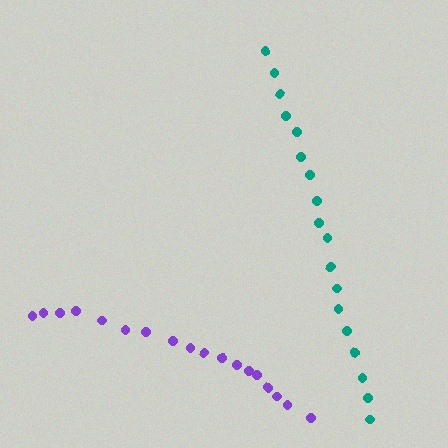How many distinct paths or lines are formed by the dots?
There are 2 distinct paths.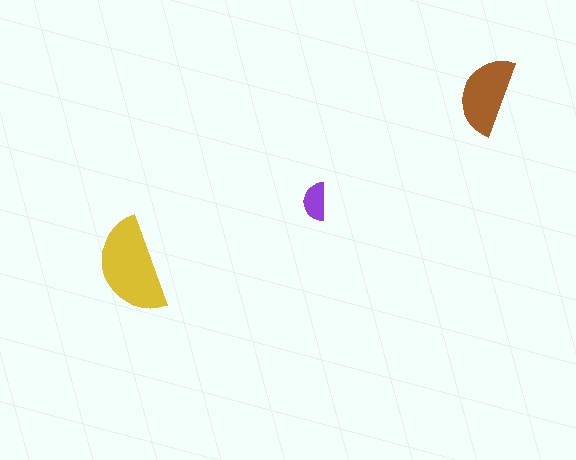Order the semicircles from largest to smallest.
the yellow one, the brown one, the purple one.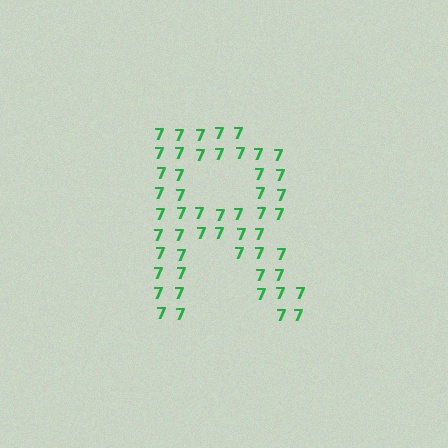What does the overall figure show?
The overall figure shows the letter R.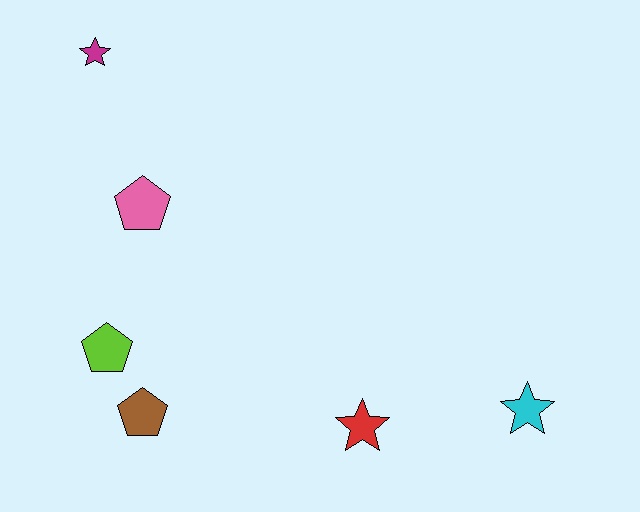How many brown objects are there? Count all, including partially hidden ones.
There is 1 brown object.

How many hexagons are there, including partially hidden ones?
There are no hexagons.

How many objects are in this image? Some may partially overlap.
There are 6 objects.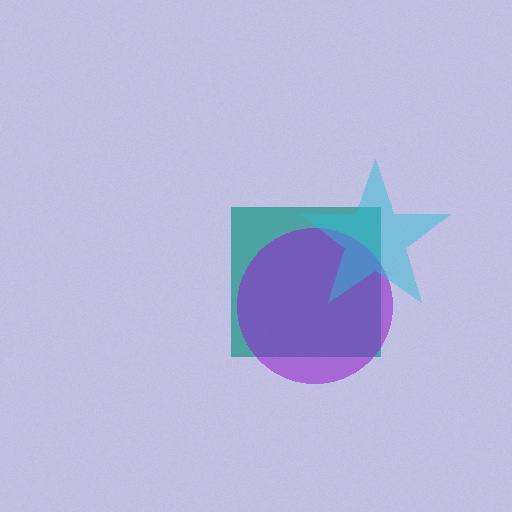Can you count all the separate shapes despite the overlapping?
Yes, there are 3 separate shapes.